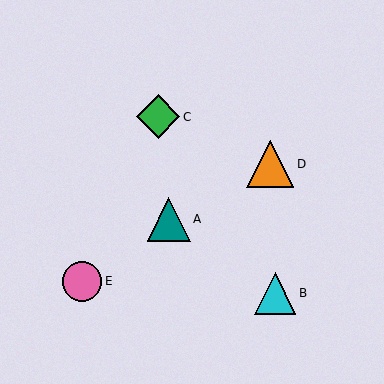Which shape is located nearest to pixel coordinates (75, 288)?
The pink circle (labeled E) at (82, 281) is nearest to that location.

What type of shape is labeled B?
Shape B is a cyan triangle.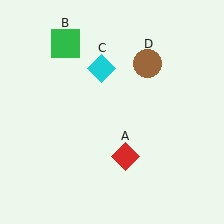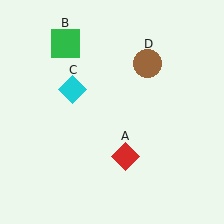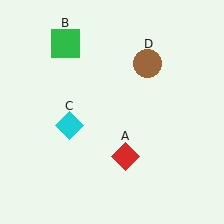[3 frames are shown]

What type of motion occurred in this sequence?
The cyan diamond (object C) rotated counterclockwise around the center of the scene.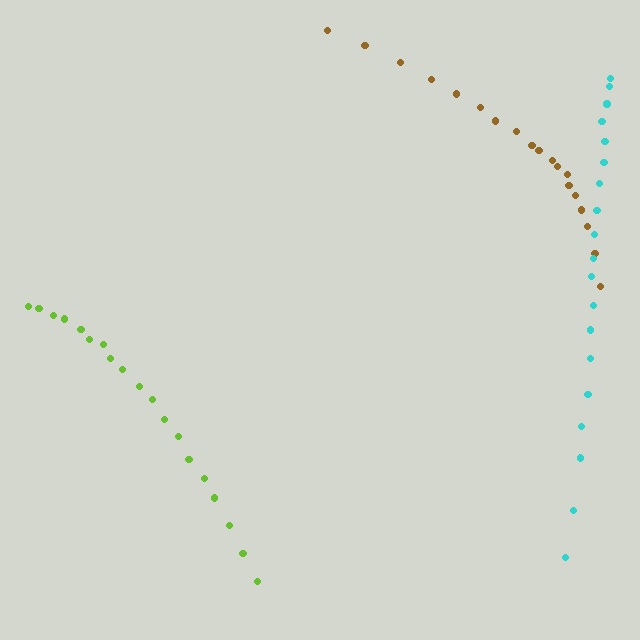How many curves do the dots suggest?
There are 3 distinct paths.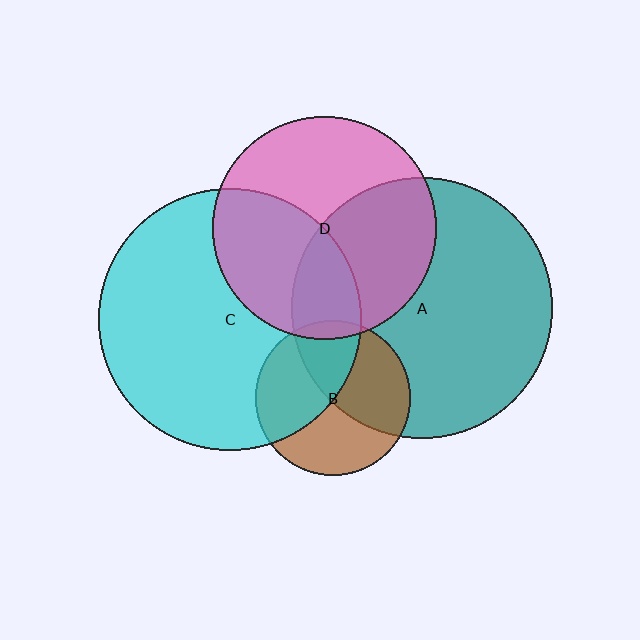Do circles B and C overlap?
Yes.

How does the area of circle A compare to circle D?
Approximately 1.4 times.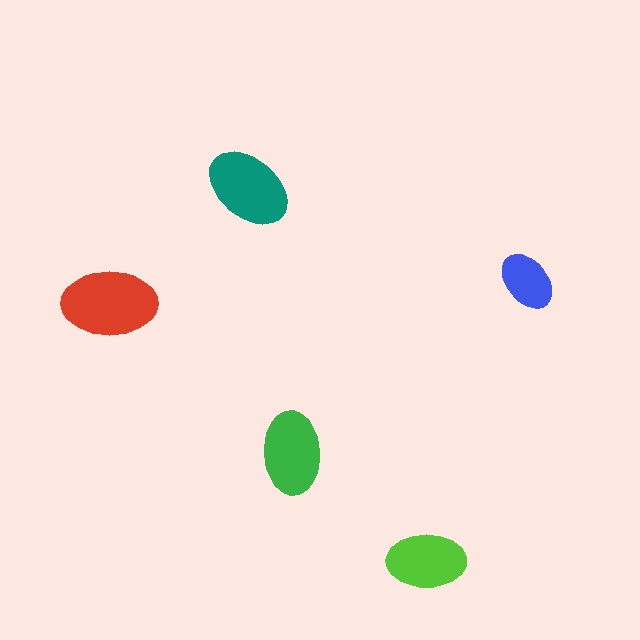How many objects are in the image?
There are 5 objects in the image.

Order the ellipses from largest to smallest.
the red one, the teal one, the green one, the lime one, the blue one.